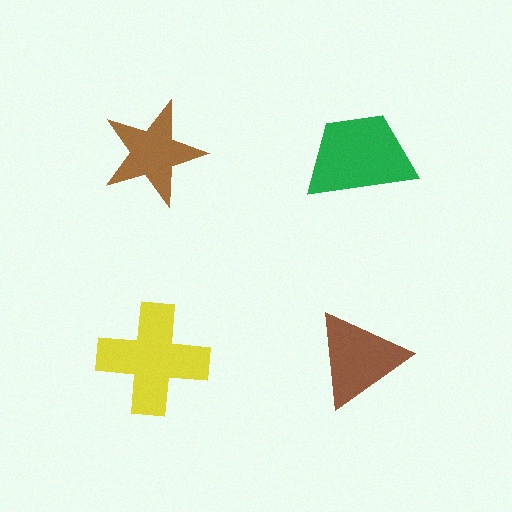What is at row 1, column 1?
A brown star.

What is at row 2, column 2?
A brown triangle.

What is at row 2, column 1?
A yellow cross.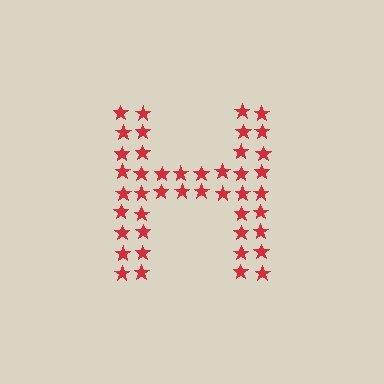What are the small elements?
The small elements are stars.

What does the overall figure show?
The overall figure shows the letter H.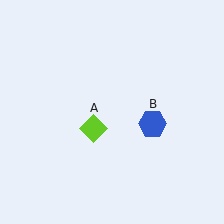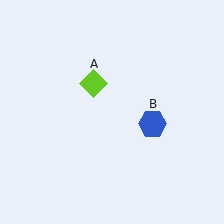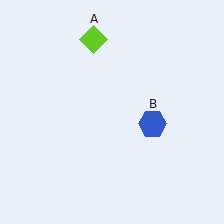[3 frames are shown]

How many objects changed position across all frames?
1 object changed position: lime diamond (object A).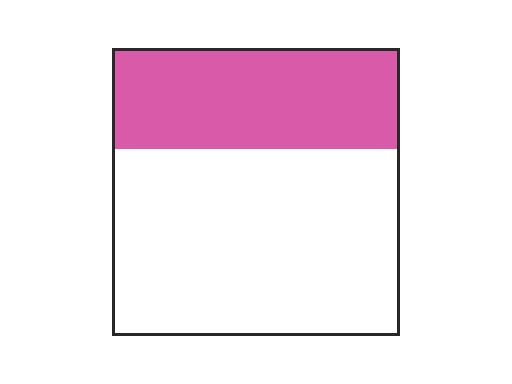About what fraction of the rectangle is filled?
About one third (1/3).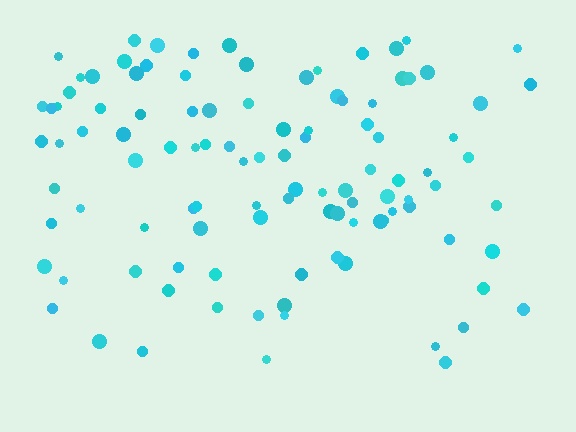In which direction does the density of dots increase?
From bottom to top, with the top side densest.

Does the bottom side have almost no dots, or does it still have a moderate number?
Still a moderate number, just noticeably fewer than the top.